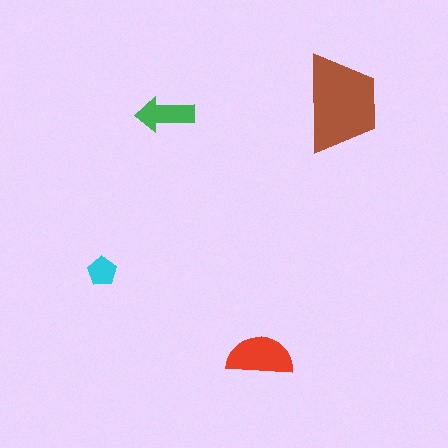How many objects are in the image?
There are 4 objects in the image.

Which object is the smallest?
The cyan pentagon.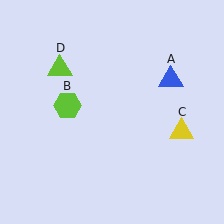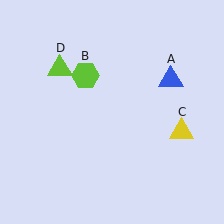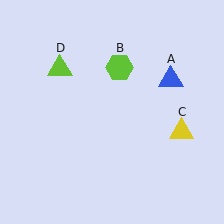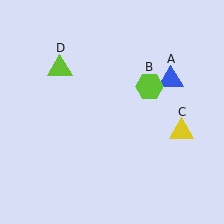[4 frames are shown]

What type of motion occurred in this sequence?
The lime hexagon (object B) rotated clockwise around the center of the scene.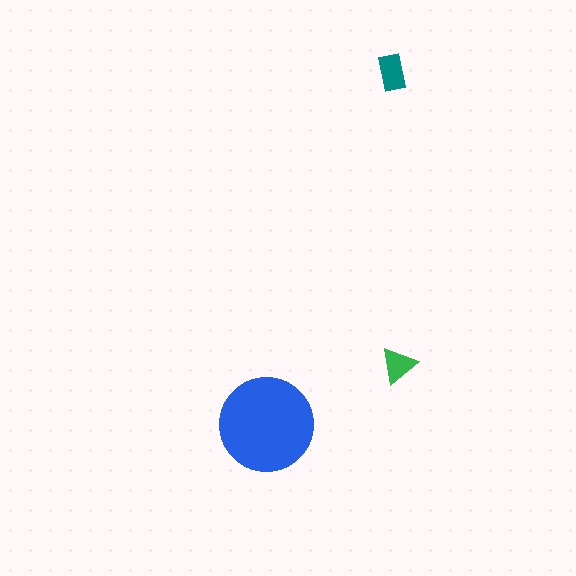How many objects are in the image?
There are 3 objects in the image.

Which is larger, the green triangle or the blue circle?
The blue circle.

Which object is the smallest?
The green triangle.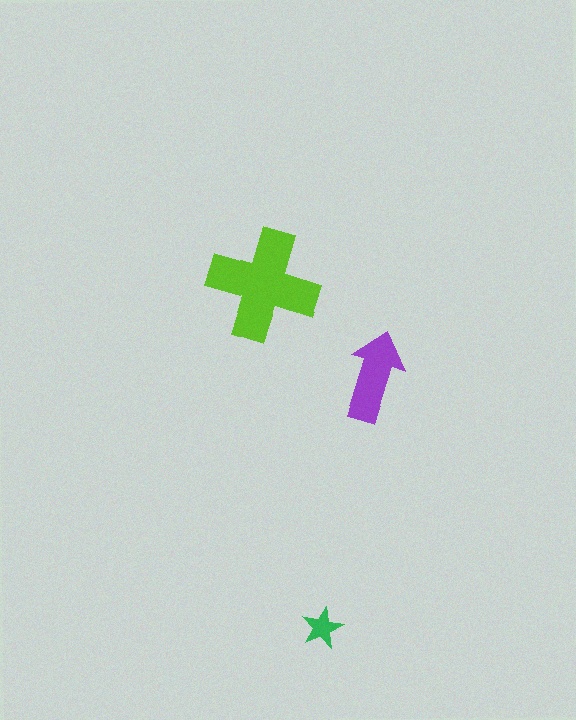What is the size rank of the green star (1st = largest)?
3rd.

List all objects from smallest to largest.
The green star, the purple arrow, the lime cross.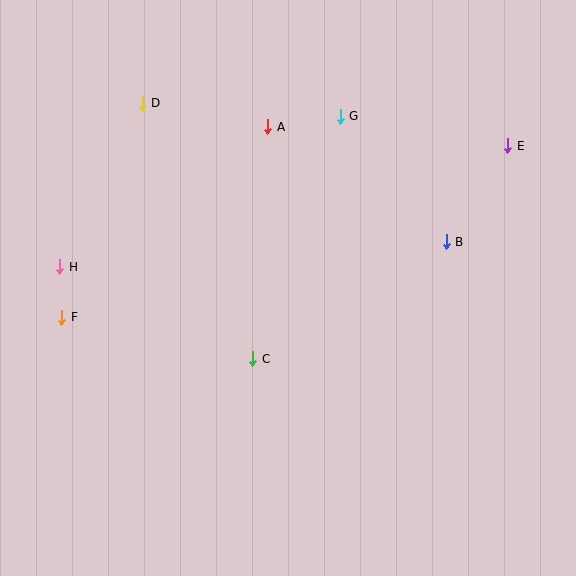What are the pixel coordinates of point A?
Point A is at (268, 127).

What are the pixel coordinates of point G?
Point G is at (340, 116).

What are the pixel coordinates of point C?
Point C is at (253, 359).